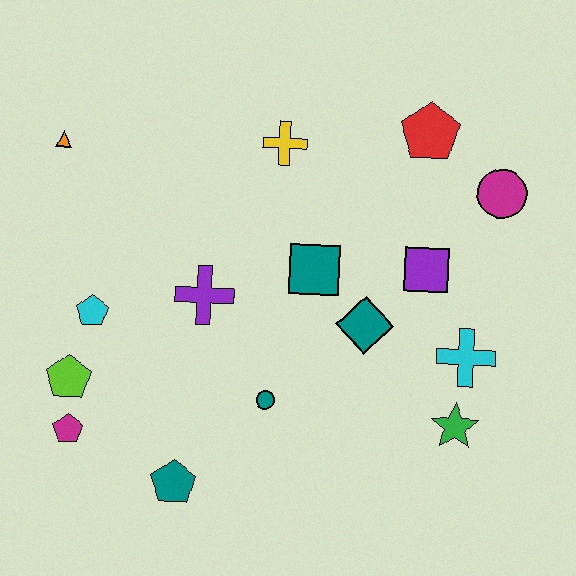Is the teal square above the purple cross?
Yes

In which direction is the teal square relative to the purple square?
The teal square is to the left of the purple square.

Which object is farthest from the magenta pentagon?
The magenta circle is farthest from the magenta pentagon.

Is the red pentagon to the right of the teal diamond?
Yes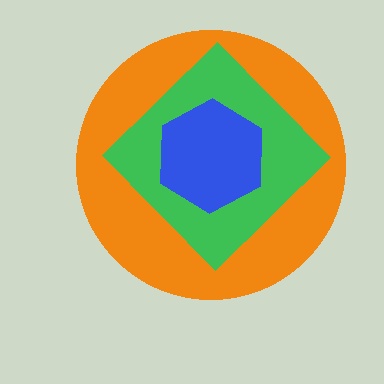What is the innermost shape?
The blue hexagon.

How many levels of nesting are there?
3.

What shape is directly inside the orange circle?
The green diamond.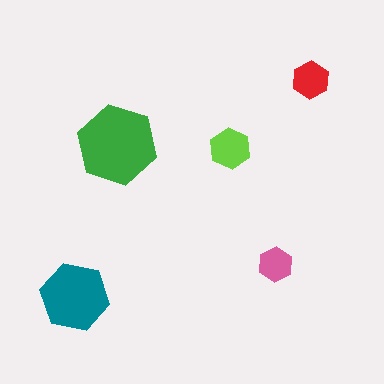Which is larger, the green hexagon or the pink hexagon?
The green one.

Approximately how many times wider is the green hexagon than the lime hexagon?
About 2 times wider.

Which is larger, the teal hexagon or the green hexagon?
The green one.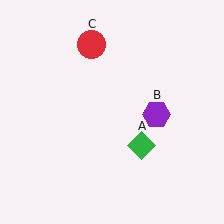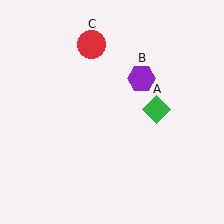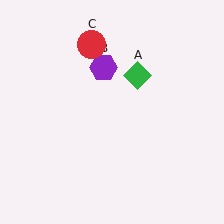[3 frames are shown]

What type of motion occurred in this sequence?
The green diamond (object A), purple hexagon (object B) rotated counterclockwise around the center of the scene.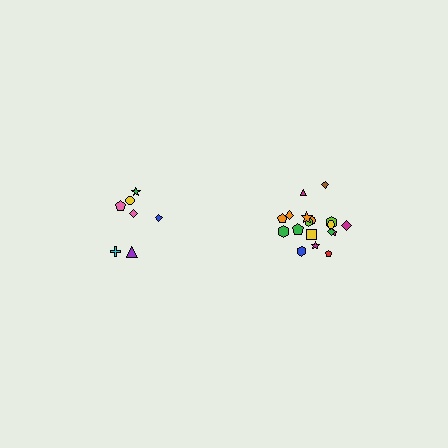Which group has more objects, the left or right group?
The right group.